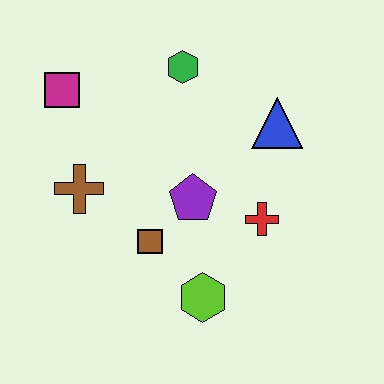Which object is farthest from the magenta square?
The lime hexagon is farthest from the magenta square.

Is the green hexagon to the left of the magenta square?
No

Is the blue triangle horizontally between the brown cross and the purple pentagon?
No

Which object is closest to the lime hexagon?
The brown square is closest to the lime hexagon.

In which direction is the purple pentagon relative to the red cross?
The purple pentagon is to the left of the red cross.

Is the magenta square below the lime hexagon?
No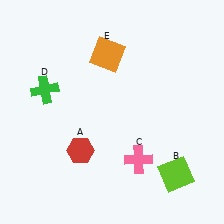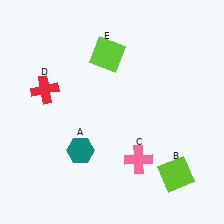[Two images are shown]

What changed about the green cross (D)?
In Image 1, D is green. In Image 2, it changed to red.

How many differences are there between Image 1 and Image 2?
There are 3 differences between the two images.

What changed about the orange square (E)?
In Image 1, E is orange. In Image 2, it changed to lime.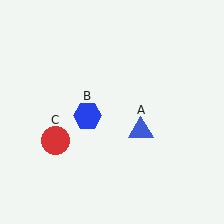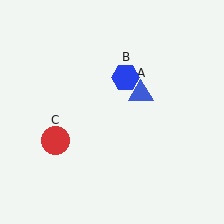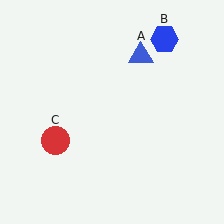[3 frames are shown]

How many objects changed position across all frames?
2 objects changed position: blue triangle (object A), blue hexagon (object B).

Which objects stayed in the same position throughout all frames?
Red circle (object C) remained stationary.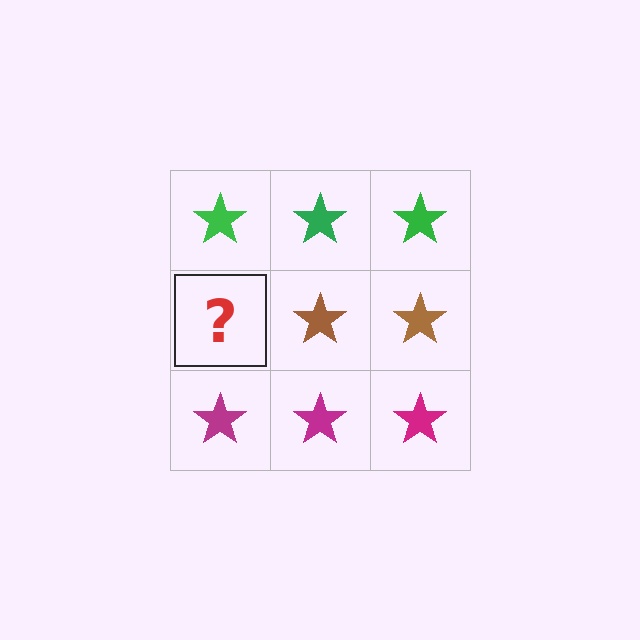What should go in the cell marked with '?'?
The missing cell should contain a brown star.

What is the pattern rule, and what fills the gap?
The rule is that each row has a consistent color. The gap should be filled with a brown star.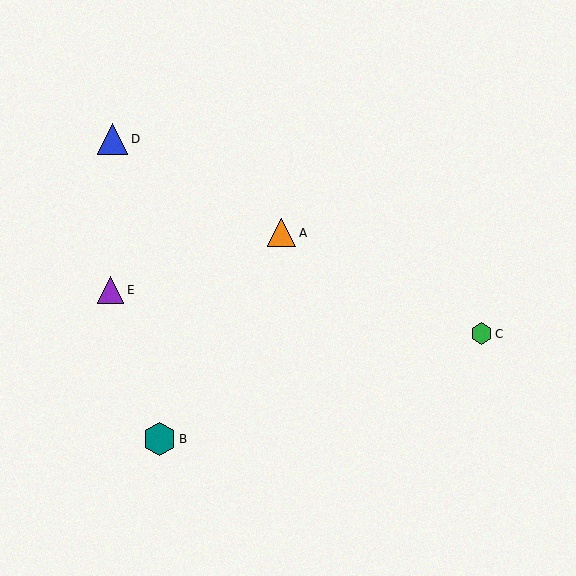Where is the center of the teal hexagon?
The center of the teal hexagon is at (160, 439).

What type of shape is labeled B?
Shape B is a teal hexagon.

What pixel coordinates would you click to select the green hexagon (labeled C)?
Click at (481, 334) to select the green hexagon C.